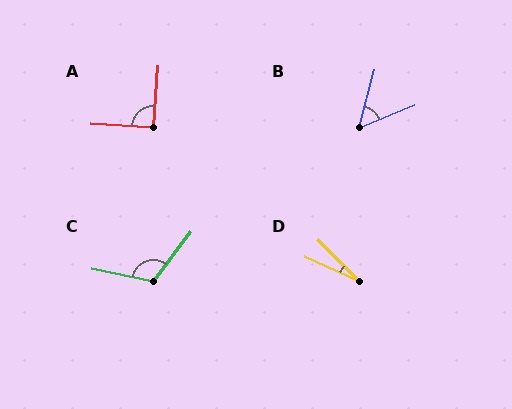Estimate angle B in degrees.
Approximately 53 degrees.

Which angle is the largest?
C, at approximately 114 degrees.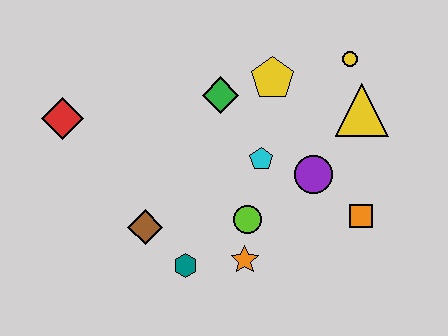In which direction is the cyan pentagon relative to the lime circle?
The cyan pentagon is above the lime circle.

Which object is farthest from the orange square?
The red diamond is farthest from the orange square.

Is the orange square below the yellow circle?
Yes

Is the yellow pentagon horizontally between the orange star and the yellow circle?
Yes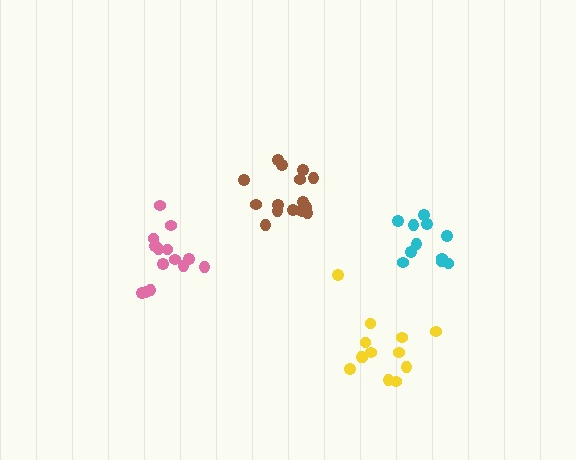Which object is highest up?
The brown cluster is topmost.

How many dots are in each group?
Group 1: 13 dots, Group 2: 14 dots, Group 3: 15 dots, Group 4: 11 dots (53 total).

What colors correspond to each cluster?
The clusters are colored: yellow, pink, brown, cyan.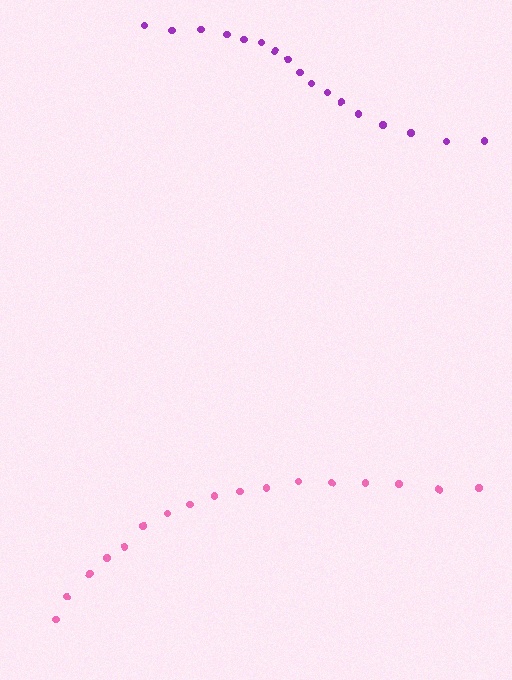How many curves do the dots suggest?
There are 2 distinct paths.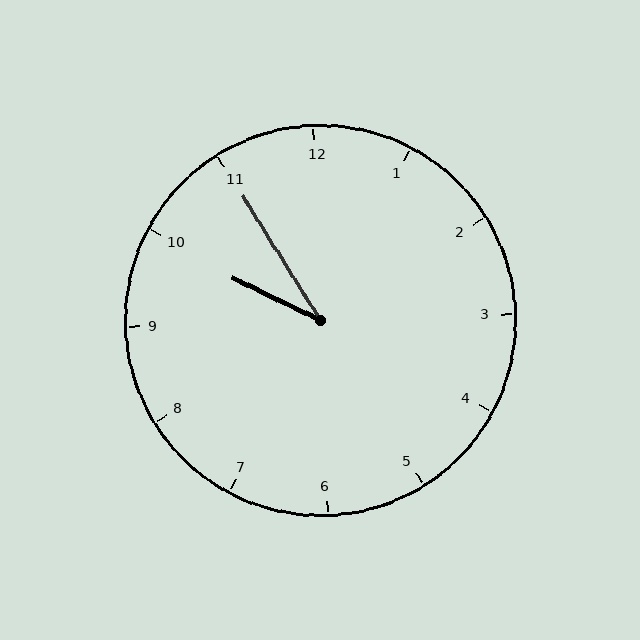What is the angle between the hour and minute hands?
Approximately 32 degrees.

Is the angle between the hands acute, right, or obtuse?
It is acute.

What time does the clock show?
9:55.